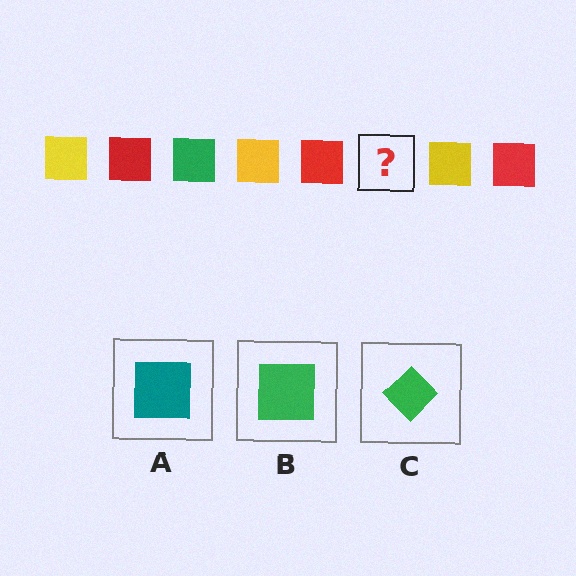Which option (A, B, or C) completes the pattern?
B.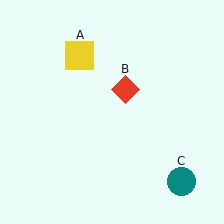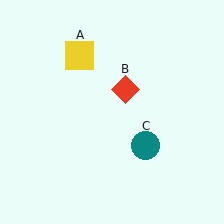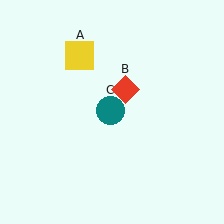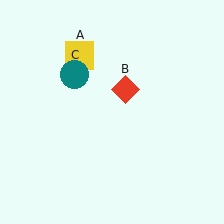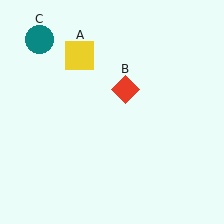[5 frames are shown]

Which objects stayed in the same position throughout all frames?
Yellow square (object A) and red diamond (object B) remained stationary.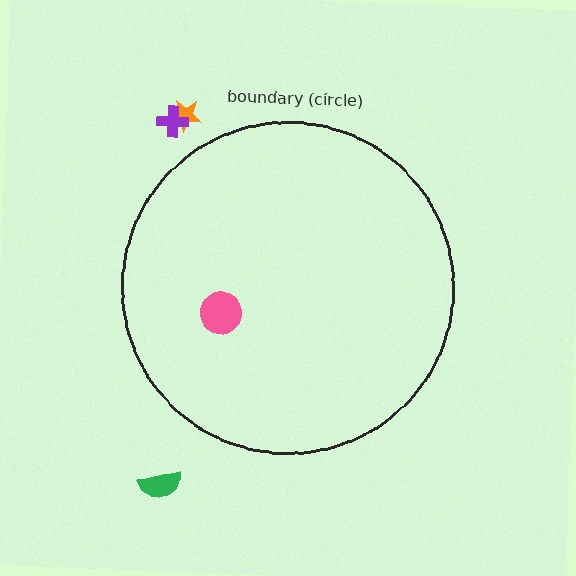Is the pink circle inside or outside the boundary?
Inside.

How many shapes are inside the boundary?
1 inside, 3 outside.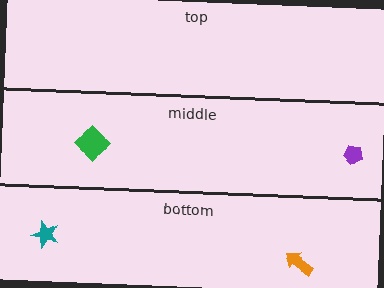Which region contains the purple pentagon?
The middle region.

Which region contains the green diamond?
The middle region.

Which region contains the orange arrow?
The bottom region.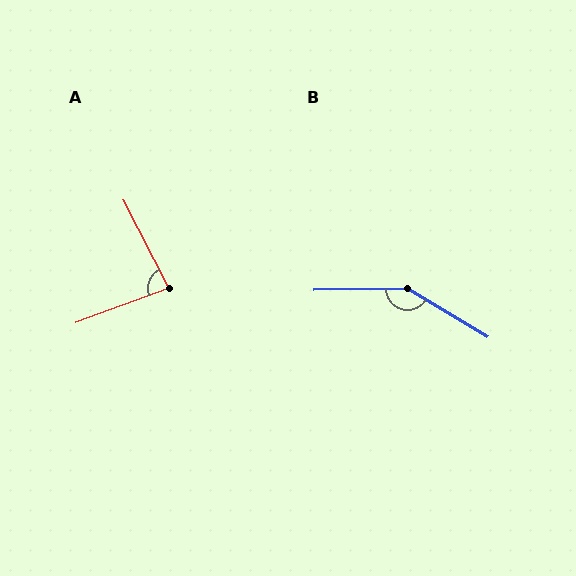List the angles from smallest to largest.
A (83°), B (148°).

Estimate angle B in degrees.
Approximately 148 degrees.